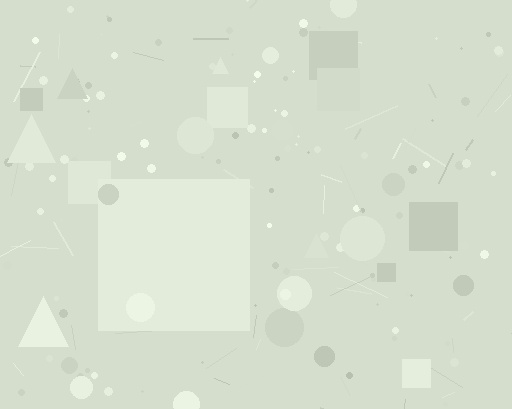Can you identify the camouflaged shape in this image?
The camouflaged shape is a square.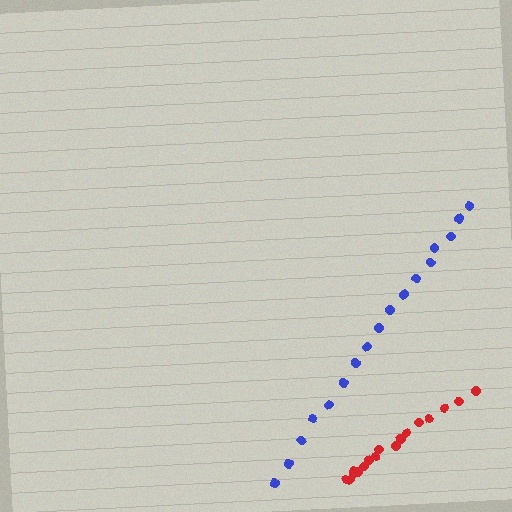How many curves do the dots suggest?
There are 2 distinct paths.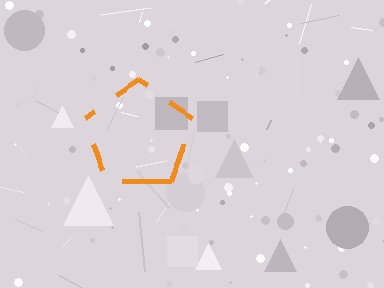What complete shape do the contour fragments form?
The contour fragments form a pentagon.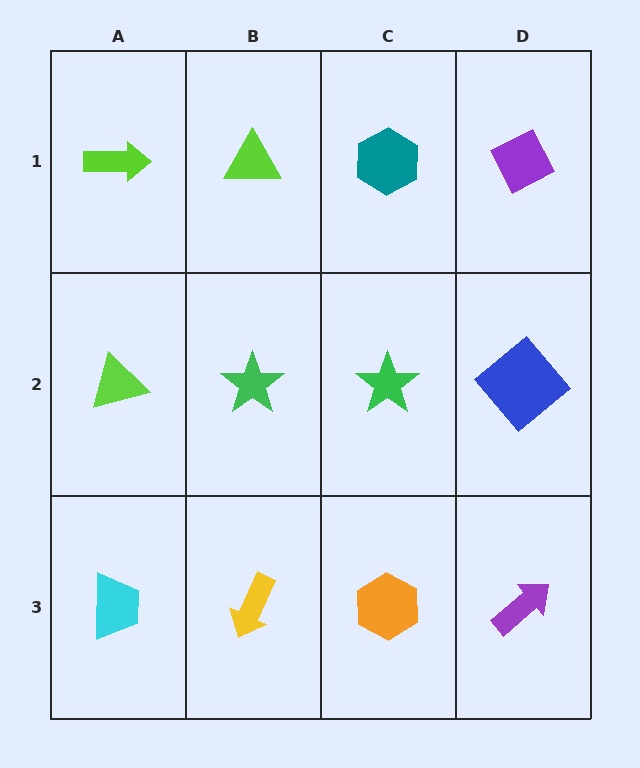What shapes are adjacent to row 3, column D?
A blue diamond (row 2, column D), an orange hexagon (row 3, column C).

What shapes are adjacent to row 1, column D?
A blue diamond (row 2, column D), a teal hexagon (row 1, column C).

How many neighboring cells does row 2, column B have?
4.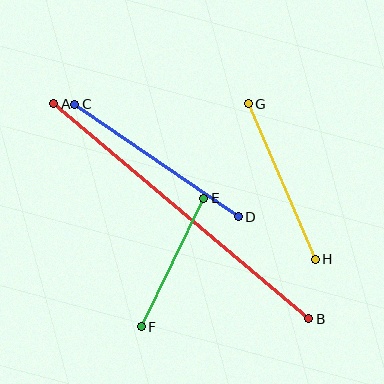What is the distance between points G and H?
The distance is approximately 170 pixels.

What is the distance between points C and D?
The distance is approximately 198 pixels.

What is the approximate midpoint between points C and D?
The midpoint is at approximately (156, 161) pixels.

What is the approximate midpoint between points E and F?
The midpoint is at approximately (173, 263) pixels.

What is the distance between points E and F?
The distance is approximately 143 pixels.